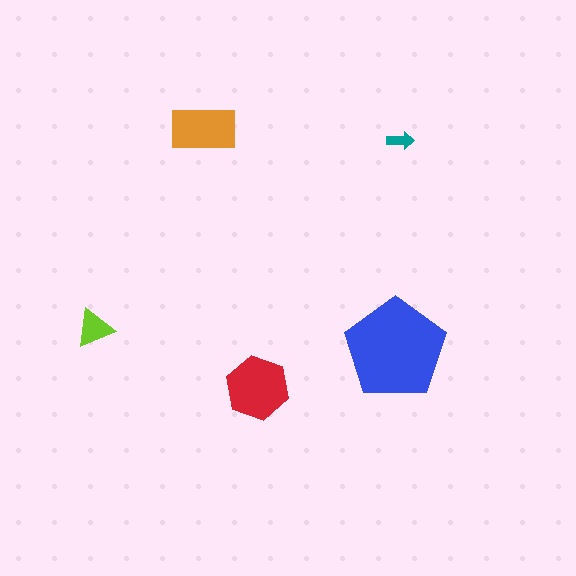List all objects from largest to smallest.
The blue pentagon, the red hexagon, the orange rectangle, the lime triangle, the teal arrow.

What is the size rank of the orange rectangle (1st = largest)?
3rd.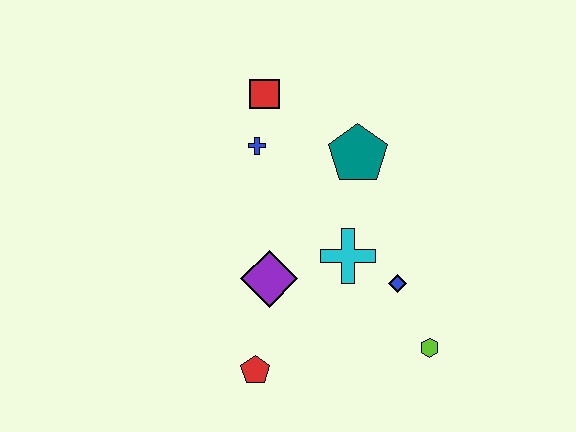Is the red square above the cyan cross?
Yes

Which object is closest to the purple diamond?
The cyan cross is closest to the purple diamond.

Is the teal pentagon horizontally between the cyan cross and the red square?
No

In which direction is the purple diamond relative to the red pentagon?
The purple diamond is above the red pentagon.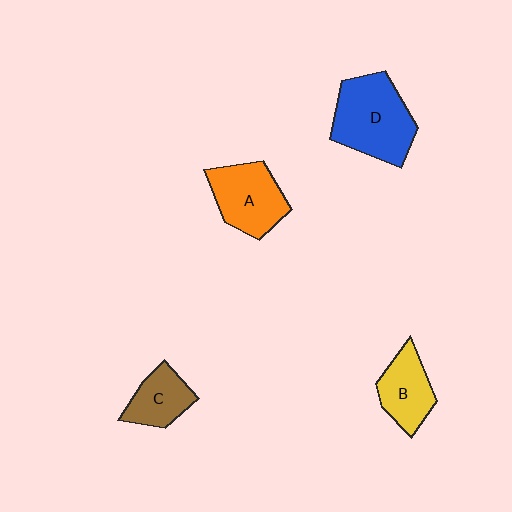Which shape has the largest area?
Shape D (blue).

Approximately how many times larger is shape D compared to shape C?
Approximately 1.9 times.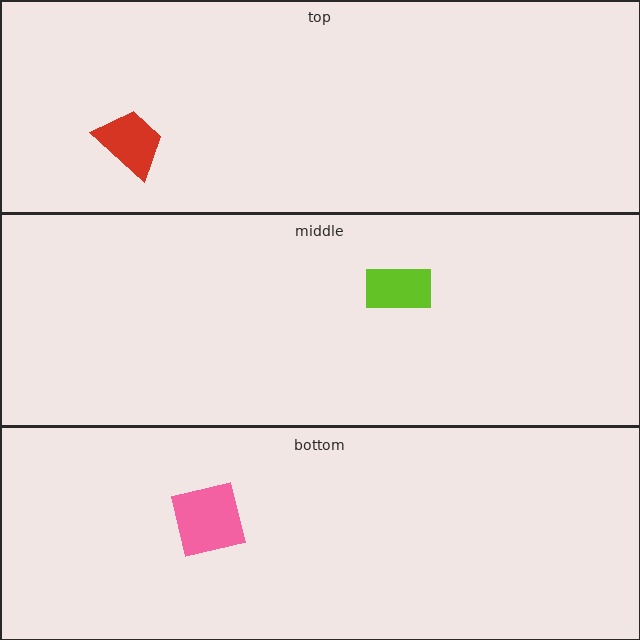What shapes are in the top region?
The red trapezoid.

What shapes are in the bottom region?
The pink square.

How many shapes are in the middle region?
1.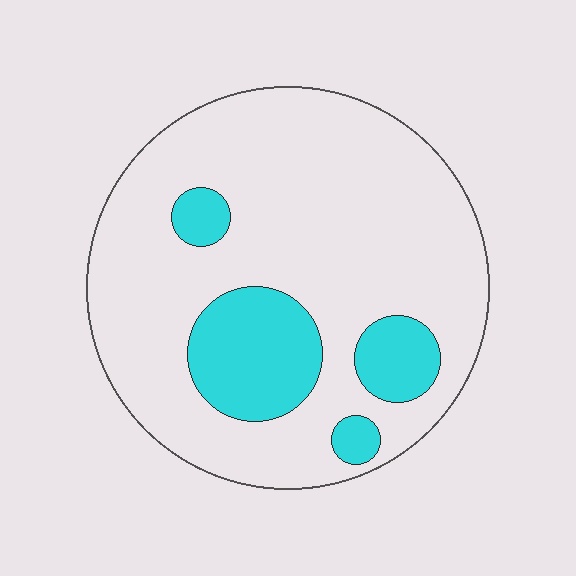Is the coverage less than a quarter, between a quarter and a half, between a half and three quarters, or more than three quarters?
Less than a quarter.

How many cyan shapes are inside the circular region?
4.